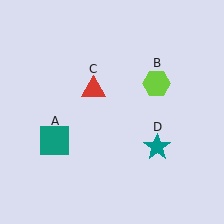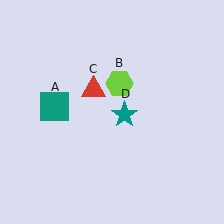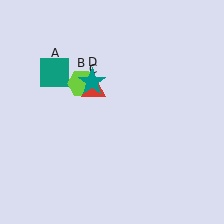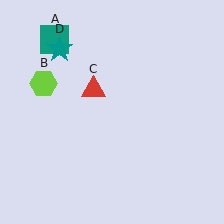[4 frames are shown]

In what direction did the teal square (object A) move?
The teal square (object A) moved up.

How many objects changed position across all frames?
3 objects changed position: teal square (object A), lime hexagon (object B), teal star (object D).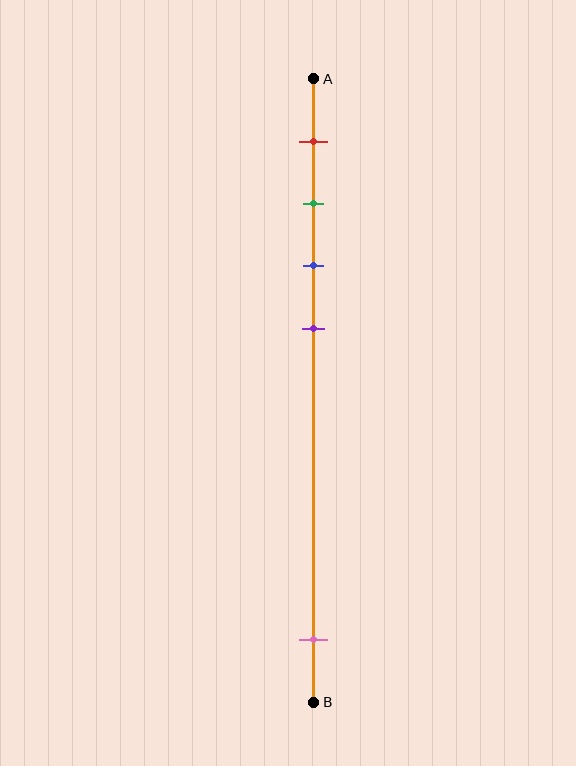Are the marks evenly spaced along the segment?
No, the marks are not evenly spaced.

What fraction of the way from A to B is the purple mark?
The purple mark is approximately 40% (0.4) of the way from A to B.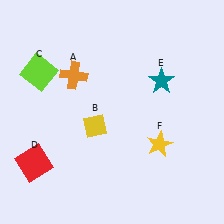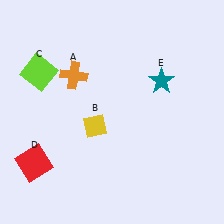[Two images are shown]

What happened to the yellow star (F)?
The yellow star (F) was removed in Image 2. It was in the bottom-right area of Image 1.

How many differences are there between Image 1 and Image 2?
There is 1 difference between the two images.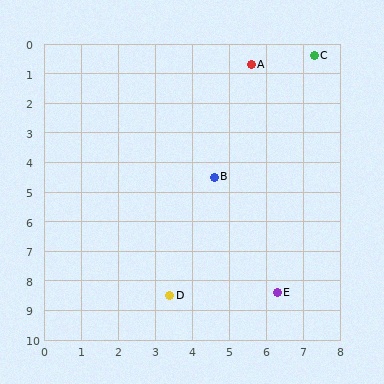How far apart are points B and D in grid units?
Points B and D are about 4.2 grid units apart.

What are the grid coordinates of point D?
Point D is at approximately (3.4, 8.5).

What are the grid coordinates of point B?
Point B is at approximately (4.6, 4.5).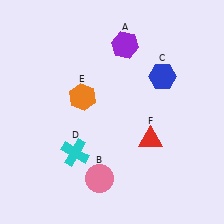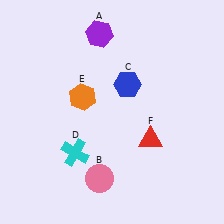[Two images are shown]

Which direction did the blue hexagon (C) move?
The blue hexagon (C) moved left.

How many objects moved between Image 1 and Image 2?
2 objects moved between the two images.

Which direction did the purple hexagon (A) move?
The purple hexagon (A) moved left.